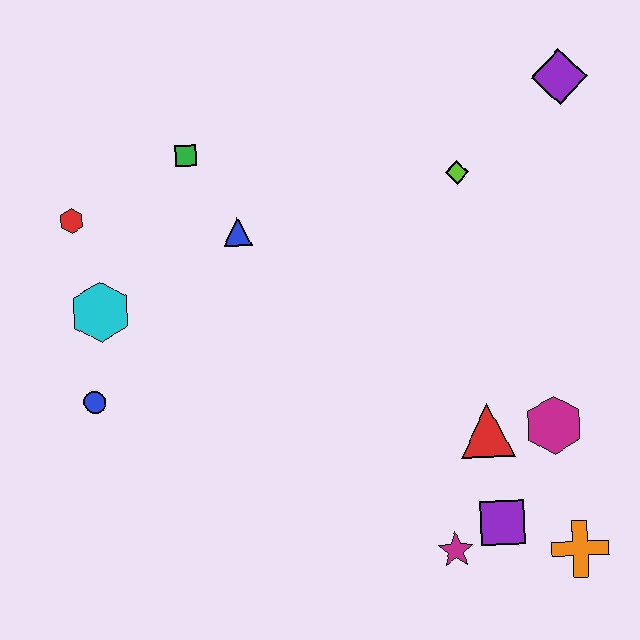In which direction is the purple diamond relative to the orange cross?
The purple diamond is above the orange cross.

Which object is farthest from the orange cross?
The red hexagon is farthest from the orange cross.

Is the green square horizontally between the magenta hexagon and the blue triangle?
No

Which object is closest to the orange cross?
The purple square is closest to the orange cross.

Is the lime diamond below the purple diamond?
Yes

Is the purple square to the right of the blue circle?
Yes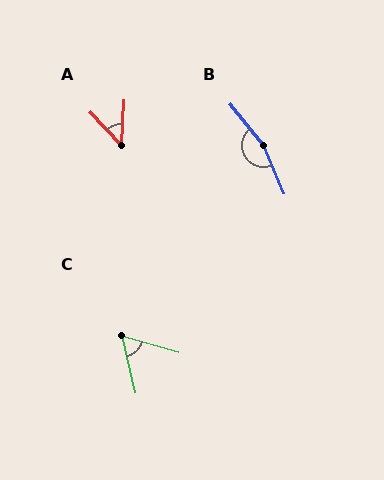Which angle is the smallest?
A, at approximately 47 degrees.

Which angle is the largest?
B, at approximately 164 degrees.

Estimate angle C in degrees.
Approximately 61 degrees.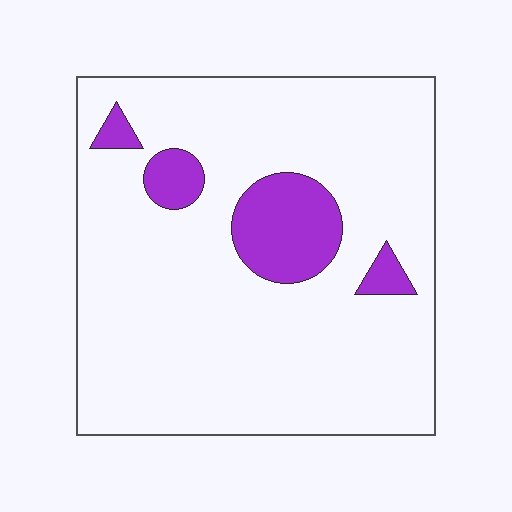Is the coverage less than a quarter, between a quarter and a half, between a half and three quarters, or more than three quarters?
Less than a quarter.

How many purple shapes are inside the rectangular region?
4.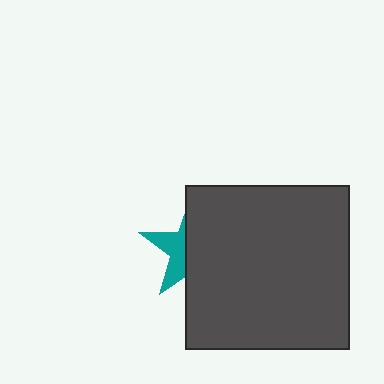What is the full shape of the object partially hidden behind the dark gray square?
The partially hidden object is a teal star.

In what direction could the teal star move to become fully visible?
The teal star could move left. That would shift it out from behind the dark gray square entirely.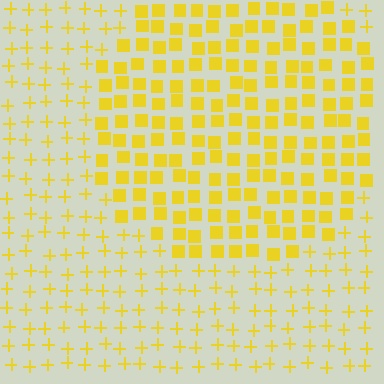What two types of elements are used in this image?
The image uses squares inside the circle region and plus signs outside it.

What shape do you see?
I see a circle.